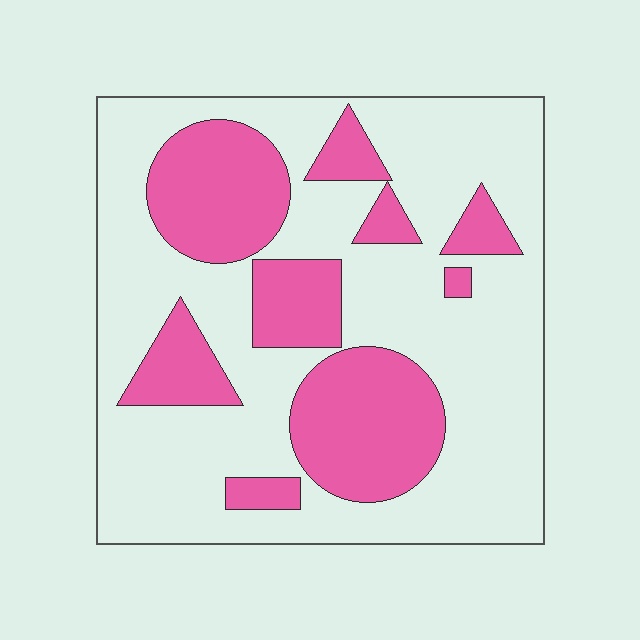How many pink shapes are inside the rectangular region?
9.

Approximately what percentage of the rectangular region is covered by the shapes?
Approximately 30%.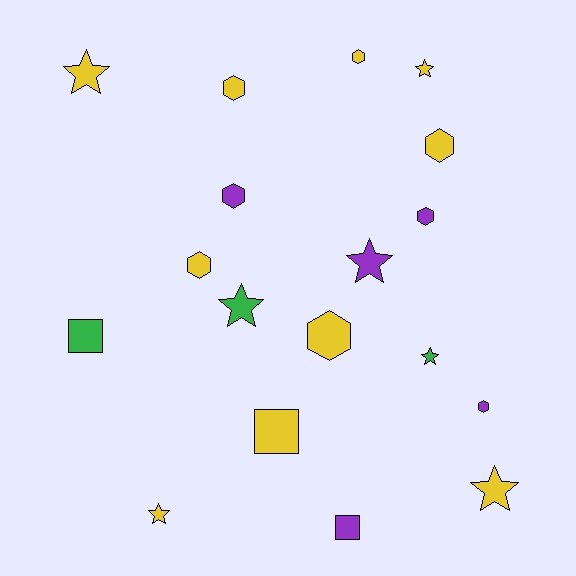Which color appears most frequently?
Yellow, with 10 objects.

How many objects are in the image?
There are 18 objects.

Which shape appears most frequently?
Hexagon, with 8 objects.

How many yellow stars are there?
There are 4 yellow stars.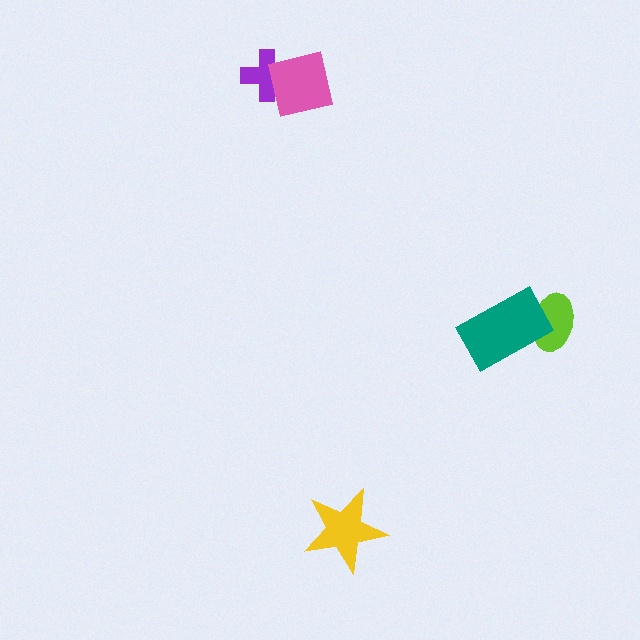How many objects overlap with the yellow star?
0 objects overlap with the yellow star.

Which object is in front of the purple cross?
The pink square is in front of the purple cross.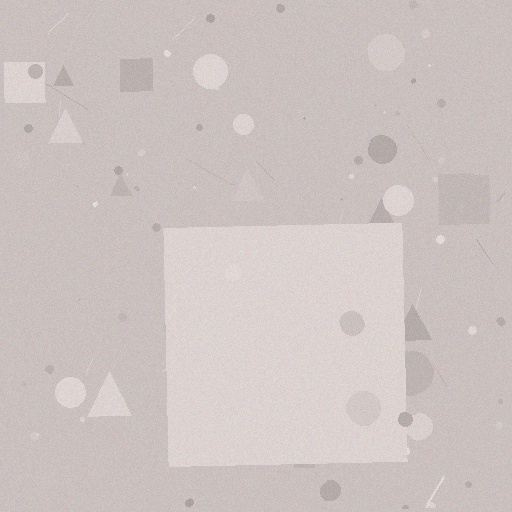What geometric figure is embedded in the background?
A square is embedded in the background.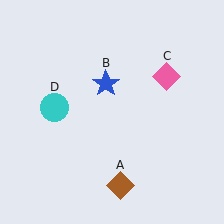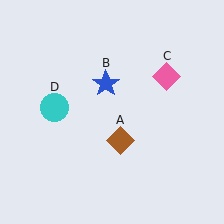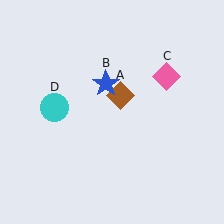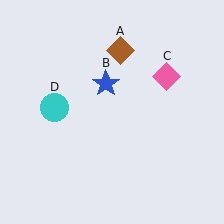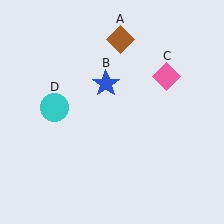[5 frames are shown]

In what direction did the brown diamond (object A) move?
The brown diamond (object A) moved up.